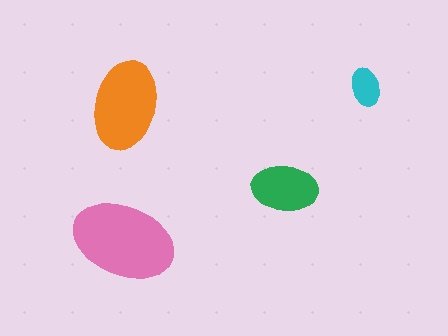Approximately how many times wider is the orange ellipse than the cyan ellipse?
About 2.5 times wider.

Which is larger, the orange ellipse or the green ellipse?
The orange one.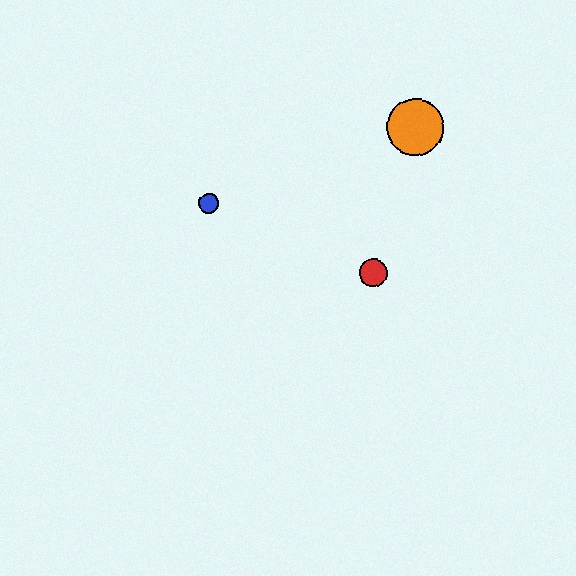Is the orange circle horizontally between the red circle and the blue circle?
No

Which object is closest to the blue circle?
The red circle is closest to the blue circle.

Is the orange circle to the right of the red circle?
Yes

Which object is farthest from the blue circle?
The orange circle is farthest from the blue circle.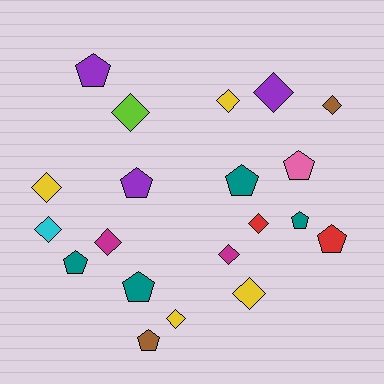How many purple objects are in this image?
There are 3 purple objects.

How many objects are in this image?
There are 20 objects.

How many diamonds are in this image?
There are 11 diamonds.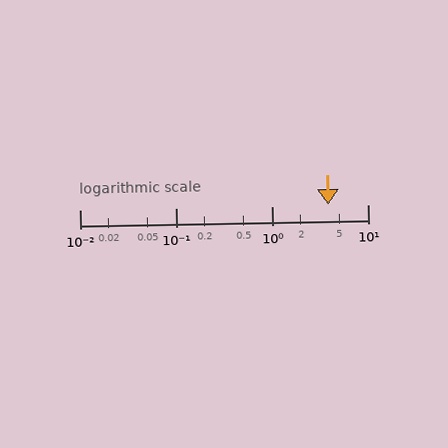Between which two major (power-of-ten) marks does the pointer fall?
The pointer is between 1 and 10.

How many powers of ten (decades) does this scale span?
The scale spans 3 decades, from 0.01 to 10.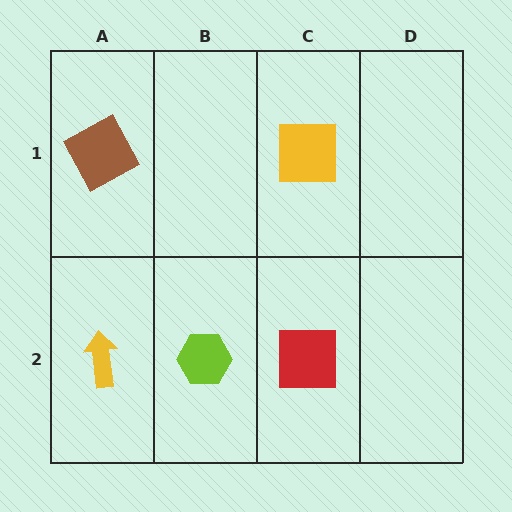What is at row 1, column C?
A yellow square.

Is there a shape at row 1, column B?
No, that cell is empty.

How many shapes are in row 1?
2 shapes.